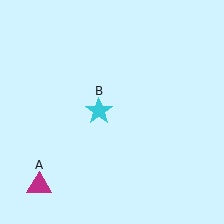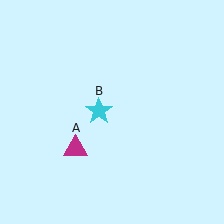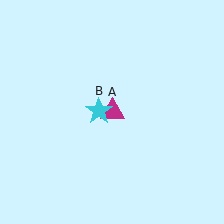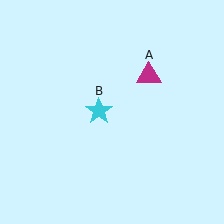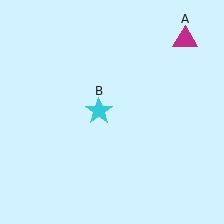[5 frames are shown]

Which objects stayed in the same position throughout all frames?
Cyan star (object B) remained stationary.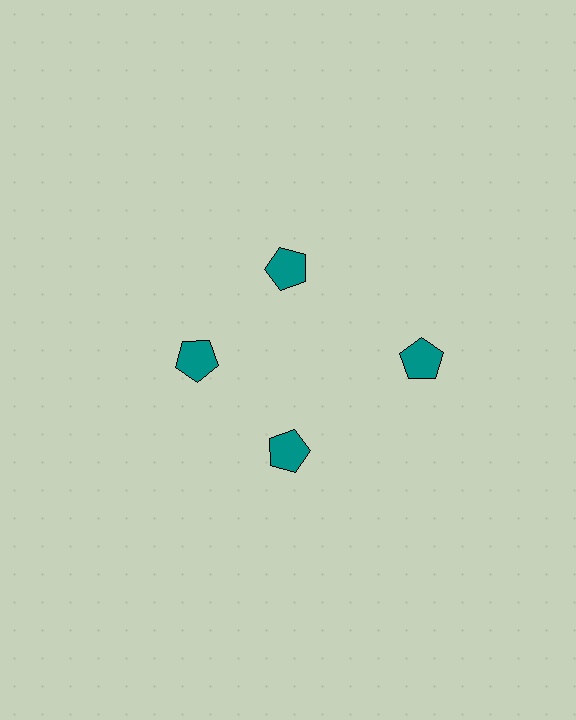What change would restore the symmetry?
The symmetry would be restored by moving it inward, back onto the ring so that all 4 pentagons sit at equal angles and equal distance from the center.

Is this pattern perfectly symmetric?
No. The 4 teal pentagons are arranged in a ring, but one element near the 3 o'clock position is pushed outward from the center, breaking the 4-fold rotational symmetry.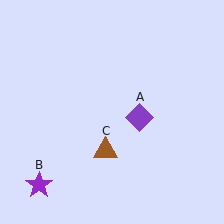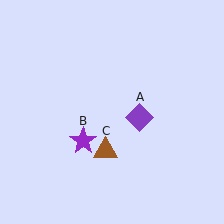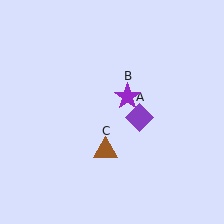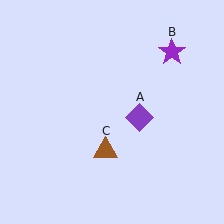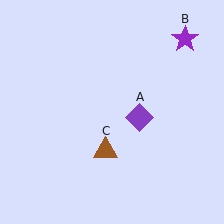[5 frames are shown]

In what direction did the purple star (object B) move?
The purple star (object B) moved up and to the right.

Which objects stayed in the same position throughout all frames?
Purple diamond (object A) and brown triangle (object C) remained stationary.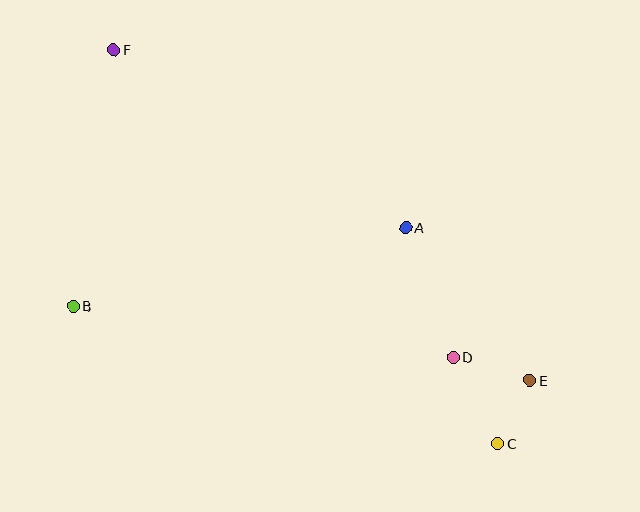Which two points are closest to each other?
Points C and E are closest to each other.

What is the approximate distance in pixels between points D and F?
The distance between D and F is approximately 458 pixels.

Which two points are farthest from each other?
Points C and F are farthest from each other.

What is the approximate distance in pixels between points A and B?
The distance between A and B is approximately 341 pixels.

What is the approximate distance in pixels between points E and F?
The distance between E and F is approximately 532 pixels.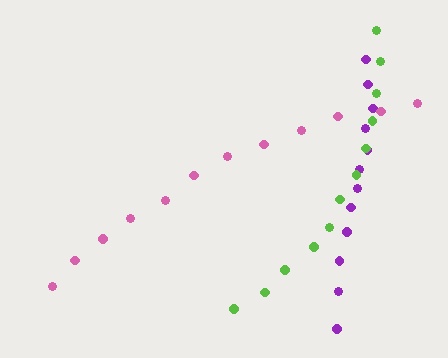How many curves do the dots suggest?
There are 3 distinct paths.